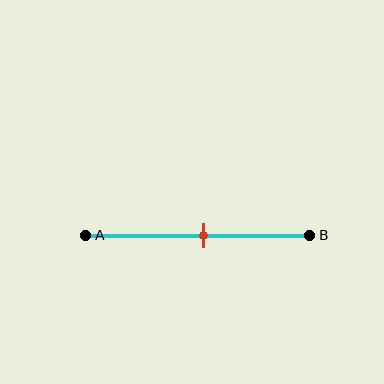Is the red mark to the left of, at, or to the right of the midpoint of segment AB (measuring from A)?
The red mark is approximately at the midpoint of segment AB.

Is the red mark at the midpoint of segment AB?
Yes, the mark is approximately at the midpoint.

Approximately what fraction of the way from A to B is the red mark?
The red mark is approximately 55% of the way from A to B.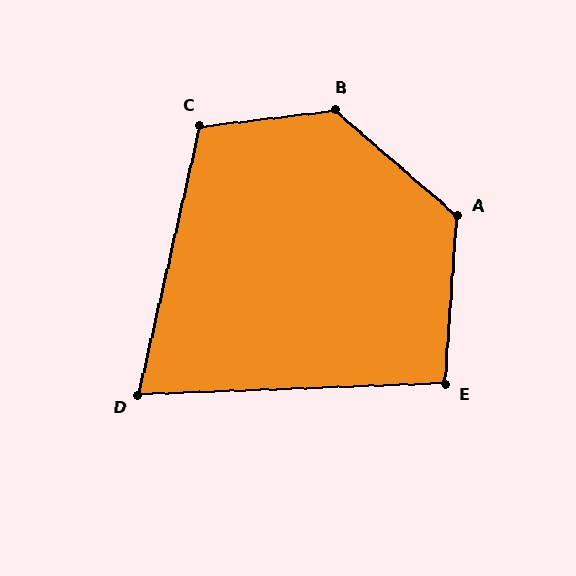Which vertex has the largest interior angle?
B, at approximately 132 degrees.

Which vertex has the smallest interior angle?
D, at approximately 75 degrees.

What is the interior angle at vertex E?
Approximately 96 degrees (obtuse).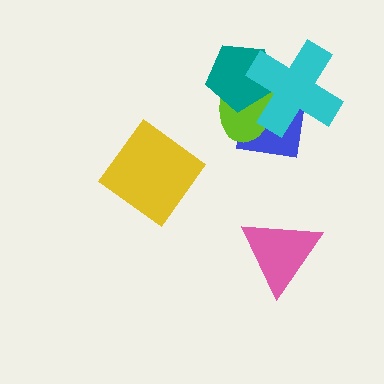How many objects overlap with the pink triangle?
0 objects overlap with the pink triangle.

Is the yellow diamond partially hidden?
No, no other shape covers it.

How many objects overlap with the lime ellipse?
3 objects overlap with the lime ellipse.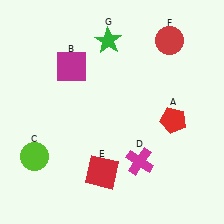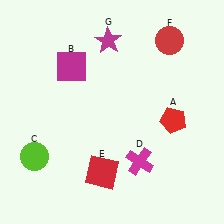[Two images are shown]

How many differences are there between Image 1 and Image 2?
There is 1 difference between the two images.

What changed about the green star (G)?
In Image 1, G is green. In Image 2, it changed to magenta.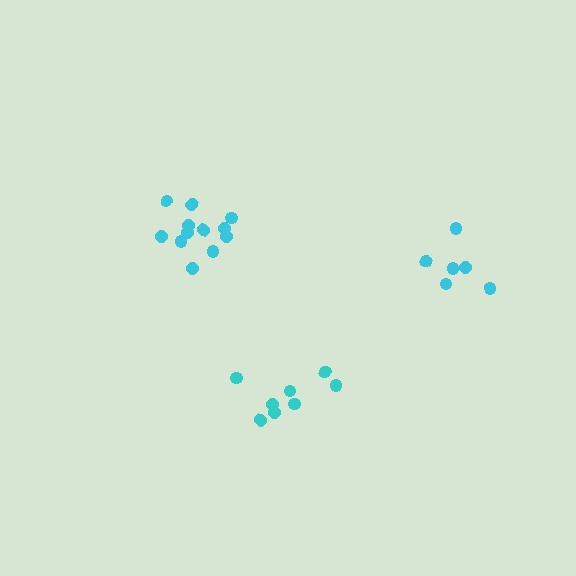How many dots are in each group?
Group 1: 12 dots, Group 2: 8 dots, Group 3: 6 dots (26 total).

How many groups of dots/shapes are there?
There are 3 groups.